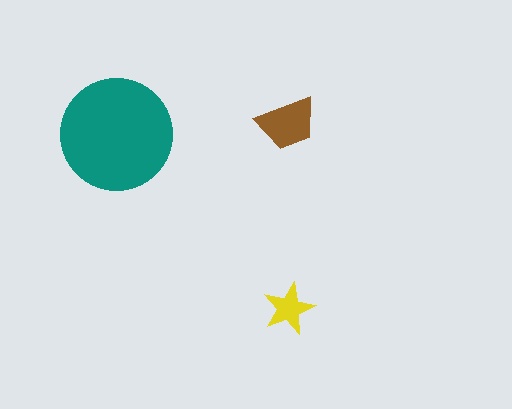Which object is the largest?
The teal circle.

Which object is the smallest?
The yellow star.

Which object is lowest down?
The yellow star is bottommost.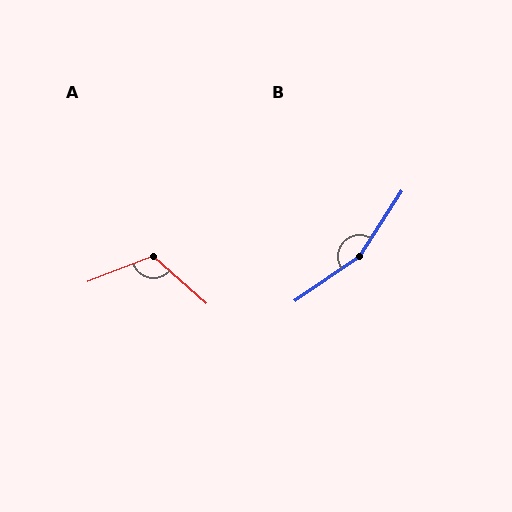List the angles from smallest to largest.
A (117°), B (157°).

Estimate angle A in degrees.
Approximately 117 degrees.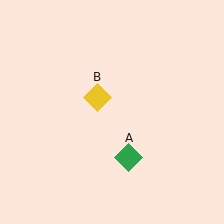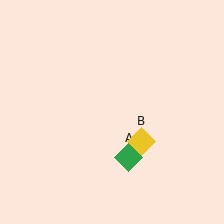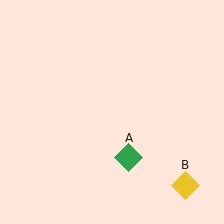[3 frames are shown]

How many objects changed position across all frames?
1 object changed position: yellow diamond (object B).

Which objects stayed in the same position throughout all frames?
Green diamond (object A) remained stationary.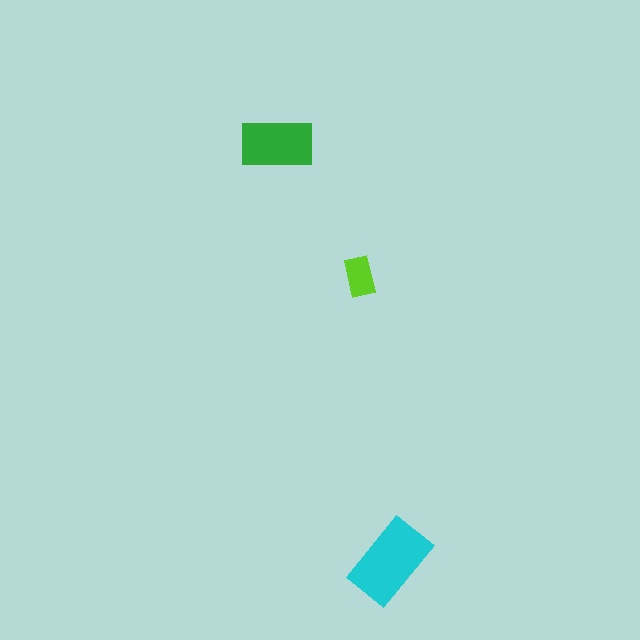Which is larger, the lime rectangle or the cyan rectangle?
The cyan one.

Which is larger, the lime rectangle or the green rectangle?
The green one.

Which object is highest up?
The green rectangle is topmost.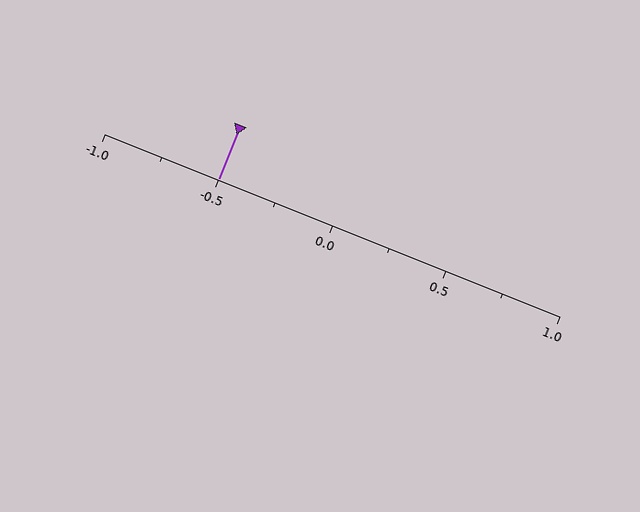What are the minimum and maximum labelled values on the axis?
The axis runs from -1.0 to 1.0.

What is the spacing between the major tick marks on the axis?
The major ticks are spaced 0.5 apart.